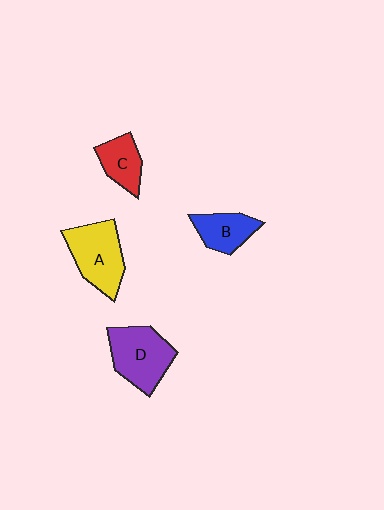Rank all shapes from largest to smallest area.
From largest to smallest: D (purple), A (yellow), B (blue), C (red).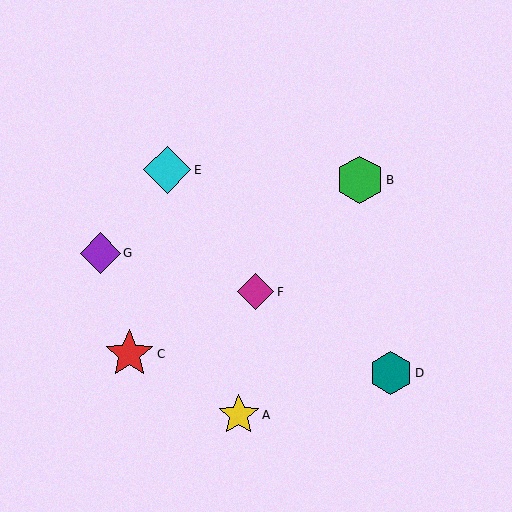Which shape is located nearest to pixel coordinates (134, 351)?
The red star (labeled C) at (129, 354) is nearest to that location.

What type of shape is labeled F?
Shape F is a magenta diamond.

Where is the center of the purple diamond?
The center of the purple diamond is at (100, 253).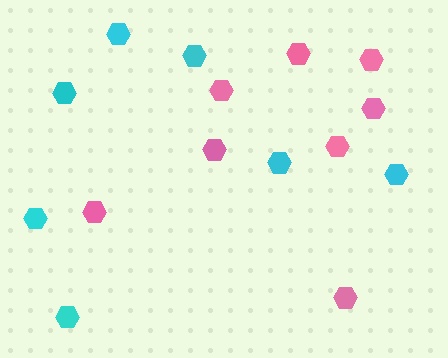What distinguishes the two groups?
There are 2 groups: one group of pink hexagons (8) and one group of cyan hexagons (7).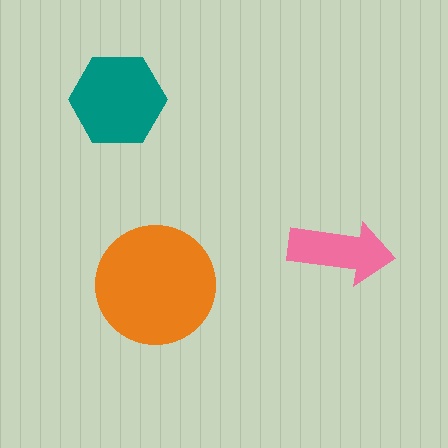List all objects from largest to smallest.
The orange circle, the teal hexagon, the pink arrow.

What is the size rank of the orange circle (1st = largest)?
1st.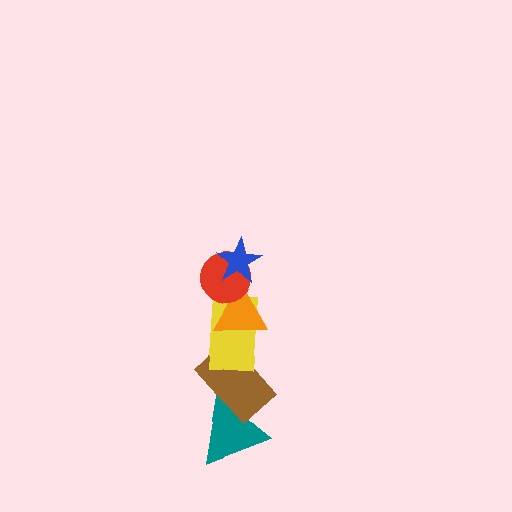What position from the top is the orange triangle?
The orange triangle is 3rd from the top.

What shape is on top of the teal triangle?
The brown rectangle is on top of the teal triangle.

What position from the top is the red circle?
The red circle is 2nd from the top.